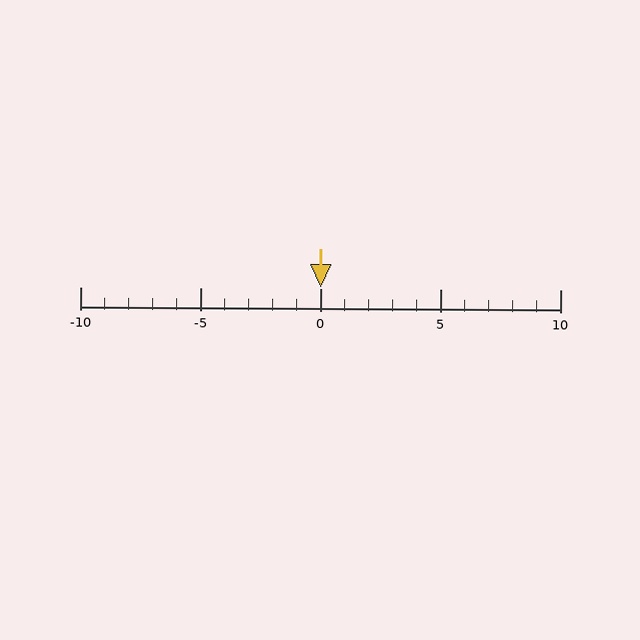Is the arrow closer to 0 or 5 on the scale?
The arrow is closer to 0.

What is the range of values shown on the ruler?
The ruler shows values from -10 to 10.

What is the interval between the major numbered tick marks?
The major tick marks are spaced 5 units apart.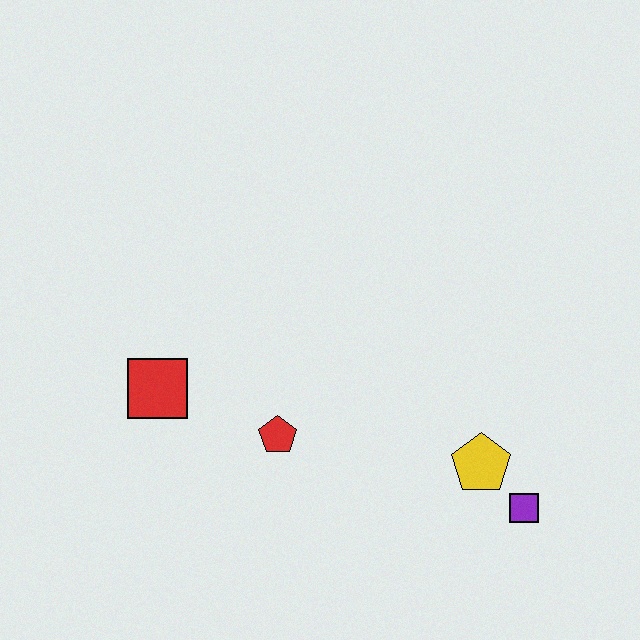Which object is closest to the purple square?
The yellow pentagon is closest to the purple square.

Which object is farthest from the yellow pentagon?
The red square is farthest from the yellow pentagon.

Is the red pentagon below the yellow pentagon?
No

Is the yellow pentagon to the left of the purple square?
Yes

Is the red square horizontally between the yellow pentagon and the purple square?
No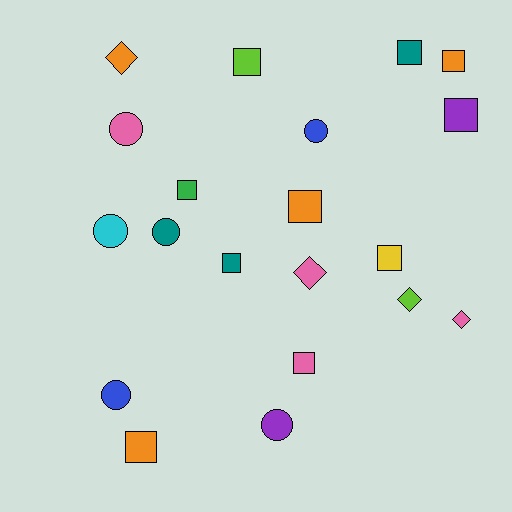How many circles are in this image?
There are 6 circles.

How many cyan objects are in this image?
There is 1 cyan object.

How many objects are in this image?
There are 20 objects.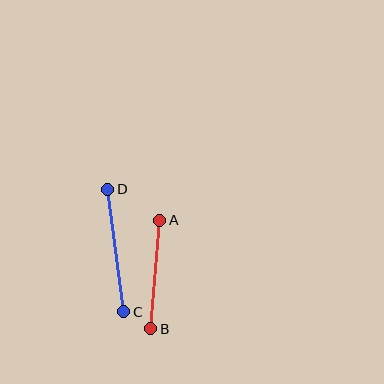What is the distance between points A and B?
The distance is approximately 109 pixels.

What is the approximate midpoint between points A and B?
The midpoint is at approximately (155, 275) pixels.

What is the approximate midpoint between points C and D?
The midpoint is at approximately (116, 251) pixels.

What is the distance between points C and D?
The distance is approximately 124 pixels.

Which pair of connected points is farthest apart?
Points C and D are farthest apart.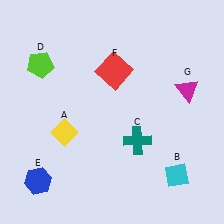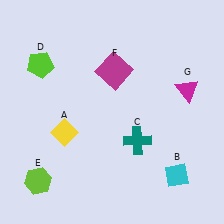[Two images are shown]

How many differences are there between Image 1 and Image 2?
There are 2 differences between the two images.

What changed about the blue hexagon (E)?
In Image 1, E is blue. In Image 2, it changed to lime.